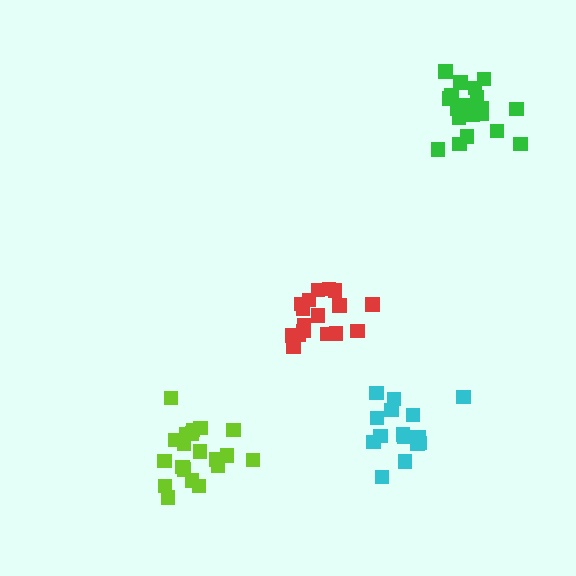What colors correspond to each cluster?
The clusters are colored: cyan, red, lime, green.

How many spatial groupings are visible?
There are 4 spatial groupings.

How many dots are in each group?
Group 1: 15 dots, Group 2: 17 dots, Group 3: 20 dots, Group 4: 20 dots (72 total).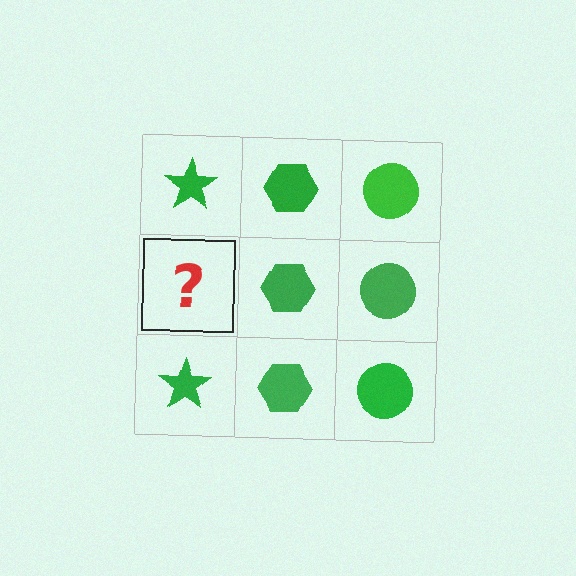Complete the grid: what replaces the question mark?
The question mark should be replaced with a green star.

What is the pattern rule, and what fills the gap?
The rule is that each column has a consistent shape. The gap should be filled with a green star.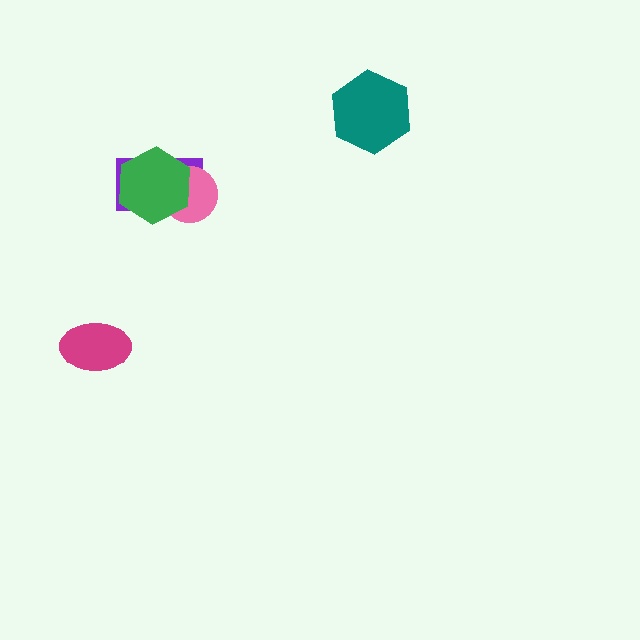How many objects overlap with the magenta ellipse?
0 objects overlap with the magenta ellipse.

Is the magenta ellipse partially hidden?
No, no other shape covers it.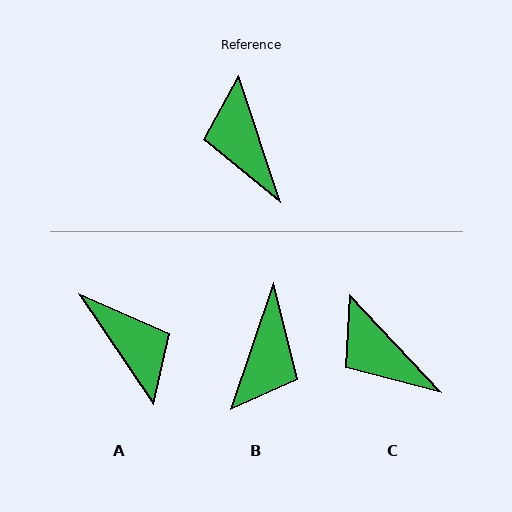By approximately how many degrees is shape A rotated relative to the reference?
Approximately 164 degrees clockwise.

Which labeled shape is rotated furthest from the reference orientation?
A, about 164 degrees away.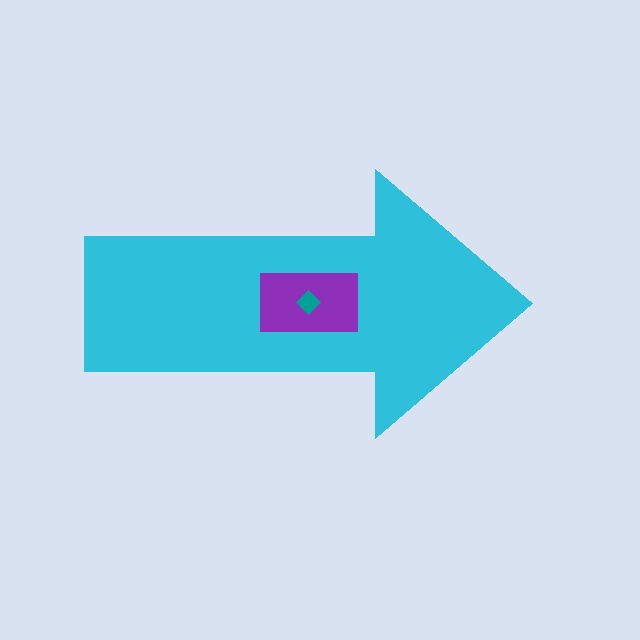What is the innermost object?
The teal diamond.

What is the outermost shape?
The cyan arrow.